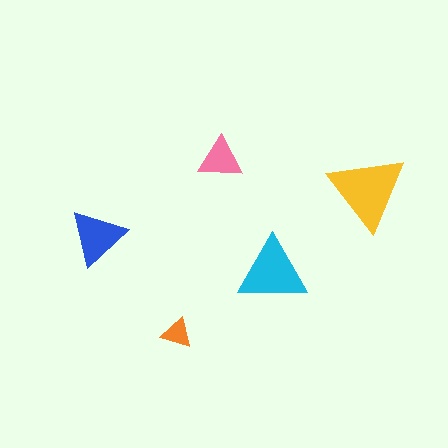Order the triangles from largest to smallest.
the yellow one, the cyan one, the blue one, the pink one, the orange one.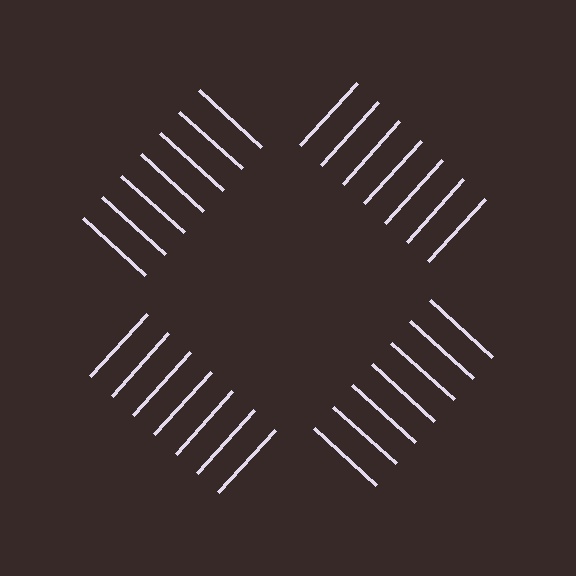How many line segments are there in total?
28 — 7 along each of the 4 edges.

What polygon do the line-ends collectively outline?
An illusory square — the line segments terminate on its edges but no continuous stroke is drawn.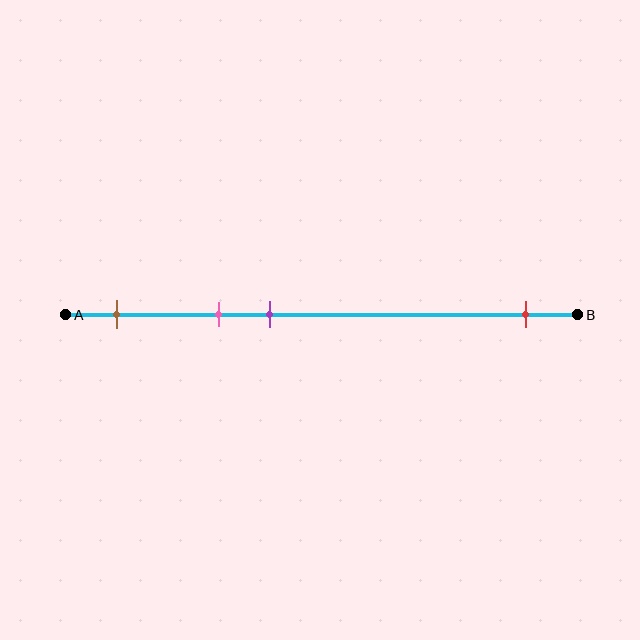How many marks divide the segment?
There are 4 marks dividing the segment.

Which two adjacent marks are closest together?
The pink and purple marks are the closest adjacent pair.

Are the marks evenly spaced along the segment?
No, the marks are not evenly spaced.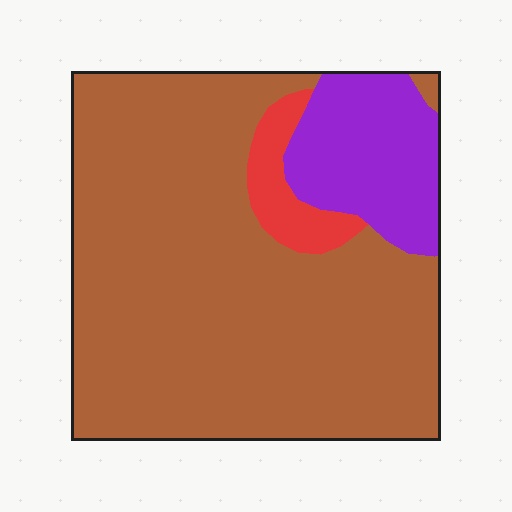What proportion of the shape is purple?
Purple takes up about one sixth (1/6) of the shape.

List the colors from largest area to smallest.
From largest to smallest: brown, purple, red.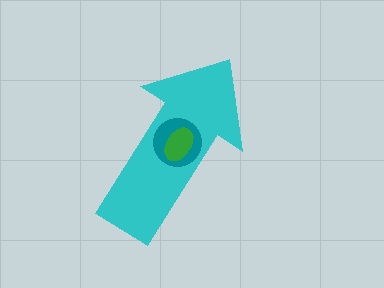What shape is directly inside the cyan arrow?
The teal circle.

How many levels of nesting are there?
3.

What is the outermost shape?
The cyan arrow.